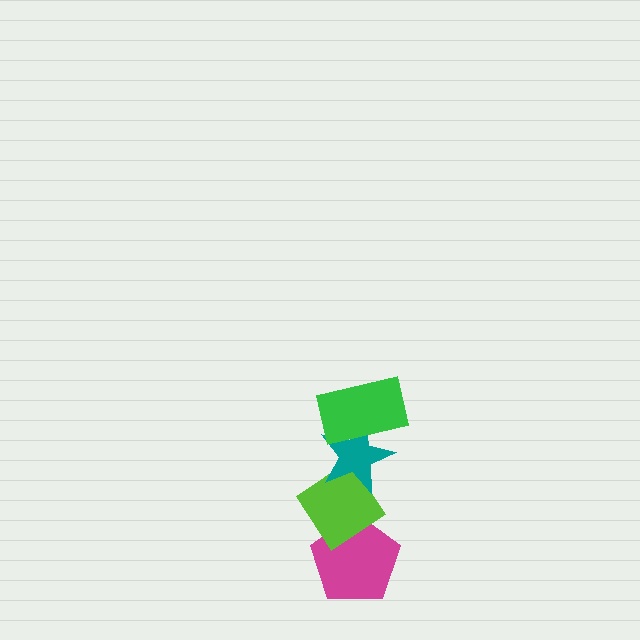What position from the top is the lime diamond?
The lime diamond is 3rd from the top.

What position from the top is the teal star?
The teal star is 2nd from the top.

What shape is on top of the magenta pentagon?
The lime diamond is on top of the magenta pentagon.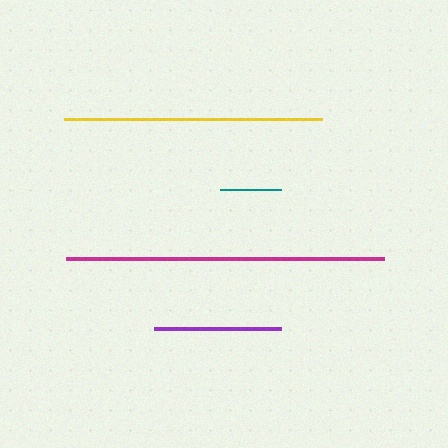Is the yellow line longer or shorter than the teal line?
The yellow line is longer than the teal line.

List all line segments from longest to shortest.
From longest to shortest: magenta, yellow, purple, teal.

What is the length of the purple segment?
The purple segment is approximately 127 pixels long.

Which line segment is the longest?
The magenta line is the longest at approximately 318 pixels.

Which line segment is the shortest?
The teal line is the shortest at approximately 61 pixels.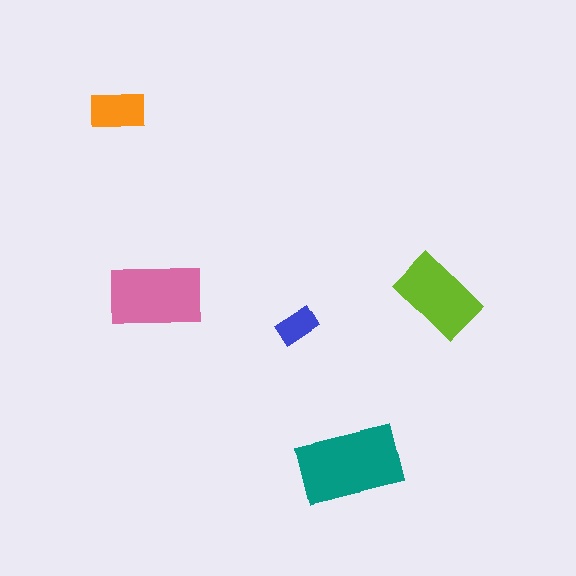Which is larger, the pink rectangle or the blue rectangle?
The pink one.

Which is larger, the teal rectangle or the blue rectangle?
The teal one.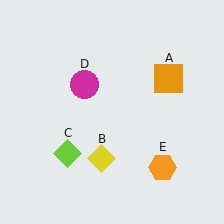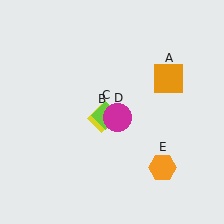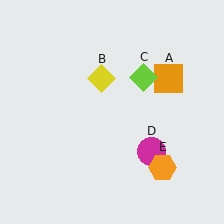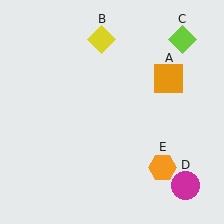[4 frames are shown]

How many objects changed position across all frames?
3 objects changed position: yellow diamond (object B), lime diamond (object C), magenta circle (object D).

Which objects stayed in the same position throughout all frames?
Orange square (object A) and orange hexagon (object E) remained stationary.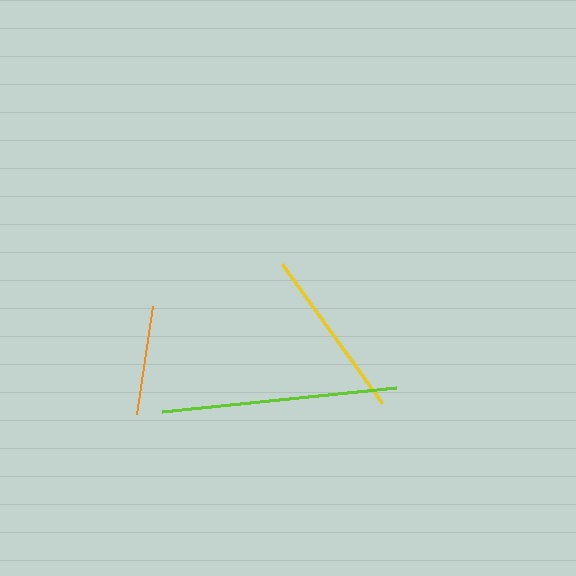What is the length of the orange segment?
The orange segment is approximately 109 pixels long.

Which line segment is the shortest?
The orange line is the shortest at approximately 109 pixels.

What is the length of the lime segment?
The lime segment is approximately 236 pixels long.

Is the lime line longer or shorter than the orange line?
The lime line is longer than the orange line.